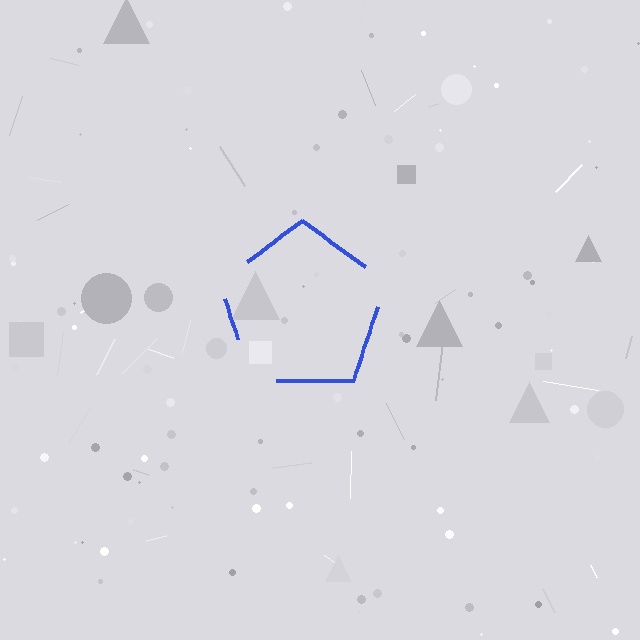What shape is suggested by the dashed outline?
The dashed outline suggests a pentagon.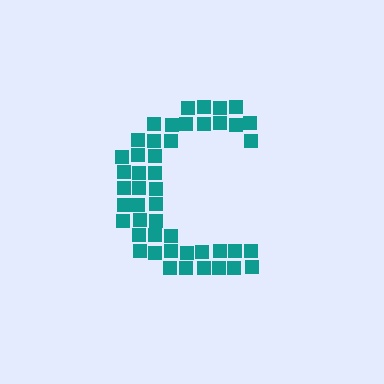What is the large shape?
The large shape is the letter C.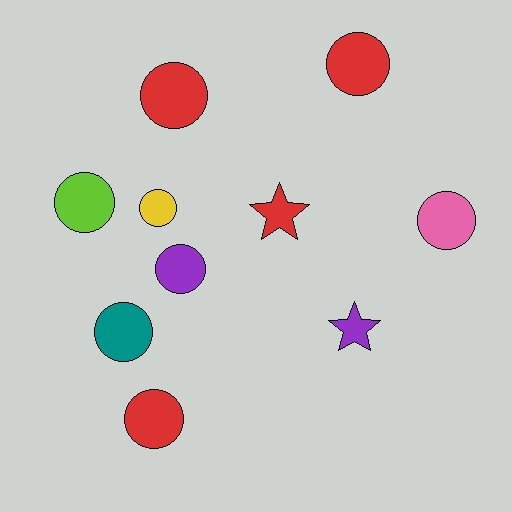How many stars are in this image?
There are 2 stars.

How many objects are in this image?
There are 10 objects.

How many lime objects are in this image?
There is 1 lime object.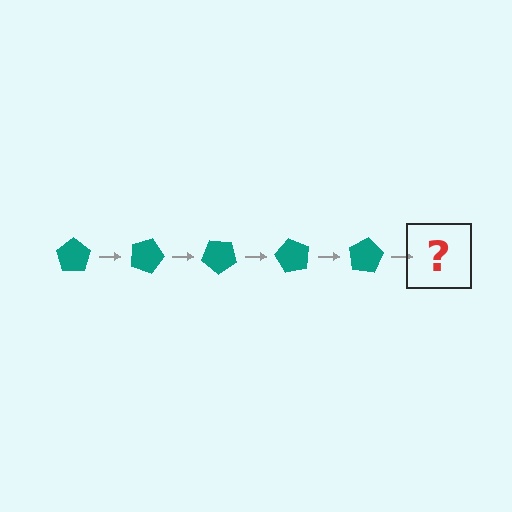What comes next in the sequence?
The next element should be a teal pentagon rotated 100 degrees.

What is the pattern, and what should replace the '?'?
The pattern is that the pentagon rotates 20 degrees each step. The '?' should be a teal pentagon rotated 100 degrees.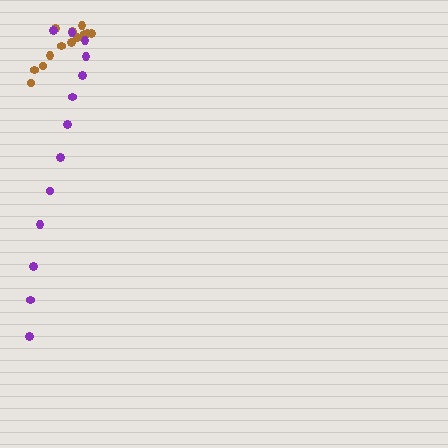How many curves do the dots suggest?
There are 2 distinct paths.